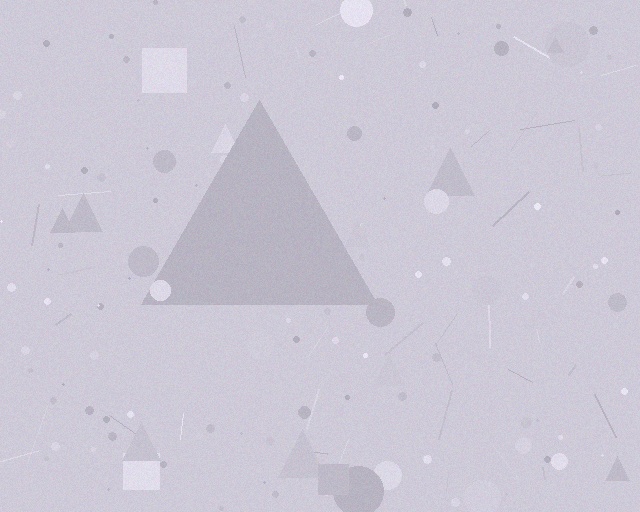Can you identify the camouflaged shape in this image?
The camouflaged shape is a triangle.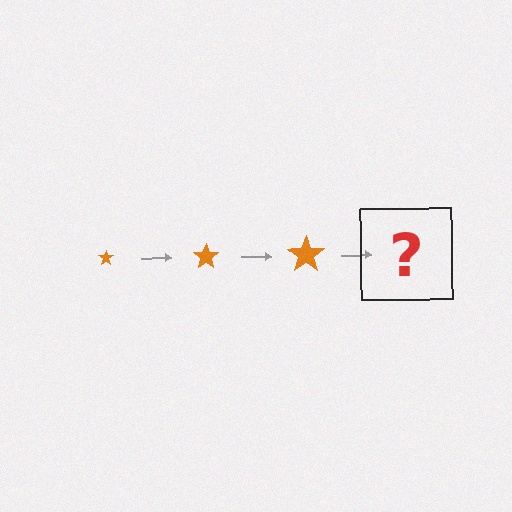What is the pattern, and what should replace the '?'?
The pattern is that the star gets progressively larger each step. The '?' should be an orange star, larger than the previous one.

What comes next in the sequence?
The next element should be an orange star, larger than the previous one.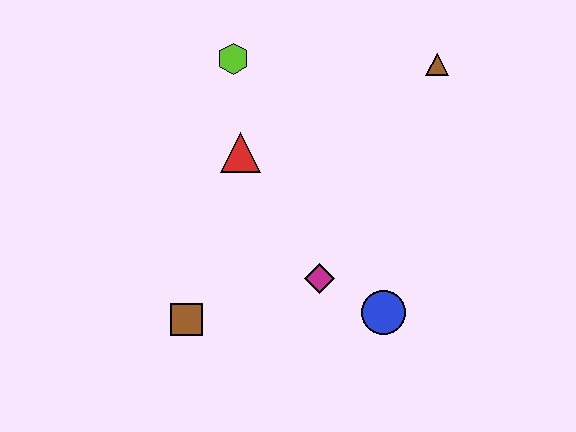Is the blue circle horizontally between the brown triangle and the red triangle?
Yes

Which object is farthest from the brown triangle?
The brown square is farthest from the brown triangle.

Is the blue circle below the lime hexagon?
Yes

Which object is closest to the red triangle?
The lime hexagon is closest to the red triangle.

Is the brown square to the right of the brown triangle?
No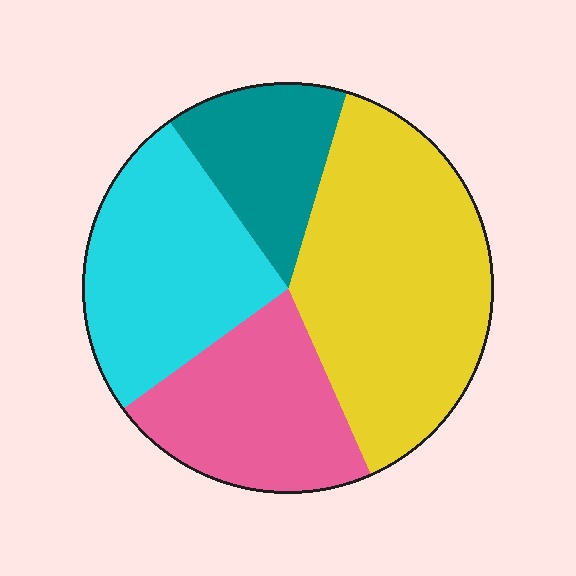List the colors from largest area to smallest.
From largest to smallest: yellow, cyan, pink, teal.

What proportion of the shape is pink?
Pink takes up about one fifth (1/5) of the shape.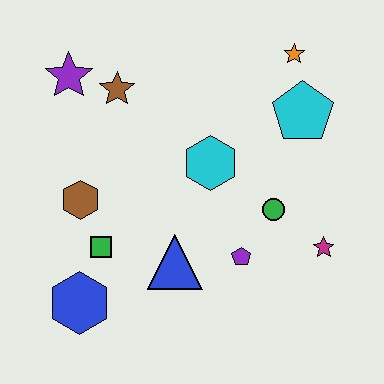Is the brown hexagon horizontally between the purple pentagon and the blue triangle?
No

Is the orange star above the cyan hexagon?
Yes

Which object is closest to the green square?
The brown hexagon is closest to the green square.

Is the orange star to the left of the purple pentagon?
No